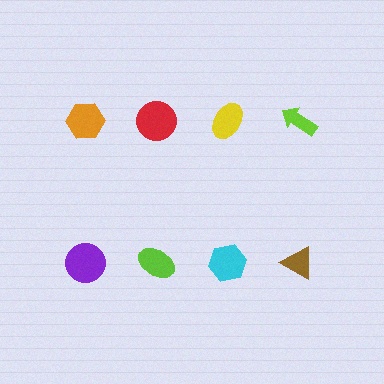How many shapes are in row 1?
4 shapes.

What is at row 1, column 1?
An orange hexagon.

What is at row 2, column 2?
A lime ellipse.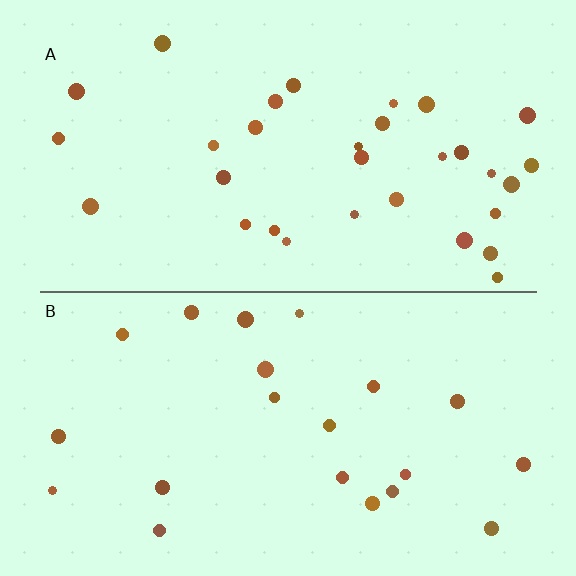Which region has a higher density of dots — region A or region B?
A (the top).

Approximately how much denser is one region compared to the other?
Approximately 1.5× — region A over region B.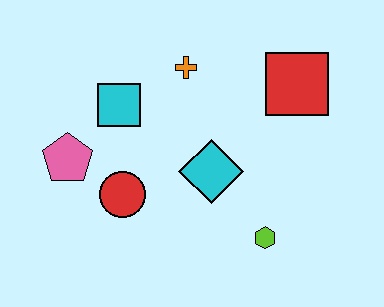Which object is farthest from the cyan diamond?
The pink pentagon is farthest from the cyan diamond.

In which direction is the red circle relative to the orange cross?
The red circle is below the orange cross.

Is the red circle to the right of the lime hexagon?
No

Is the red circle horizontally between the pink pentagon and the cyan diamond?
Yes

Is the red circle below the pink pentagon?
Yes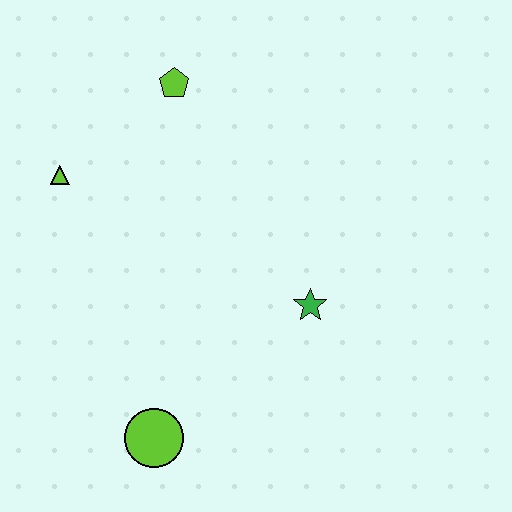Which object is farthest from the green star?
The lime triangle is farthest from the green star.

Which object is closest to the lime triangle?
The lime pentagon is closest to the lime triangle.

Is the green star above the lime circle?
Yes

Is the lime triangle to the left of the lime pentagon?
Yes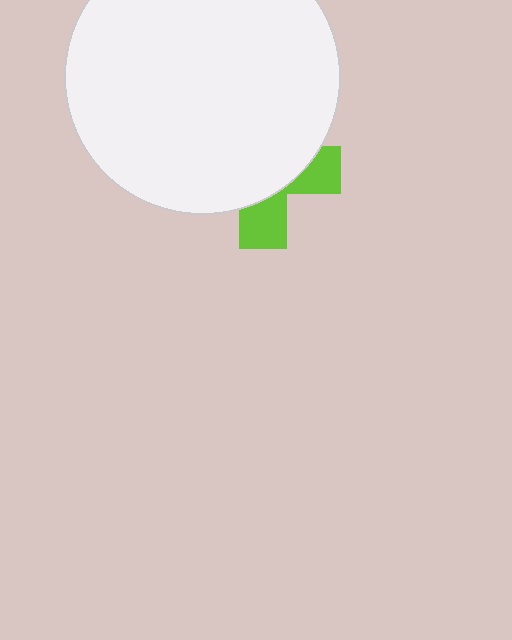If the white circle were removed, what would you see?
You would see the complete lime cross.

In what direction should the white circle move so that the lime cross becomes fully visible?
The white circle should move up. That is the shortest direction to clear the overlap and leave the lime cross fully visible.